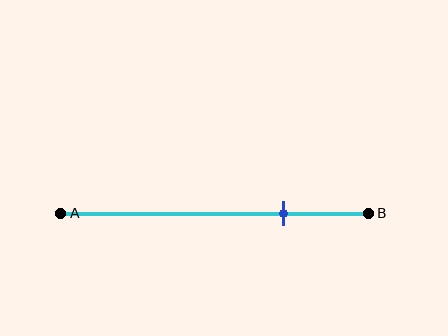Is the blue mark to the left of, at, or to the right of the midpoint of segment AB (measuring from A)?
The blue mark is to the right of the midpoint of segment AB.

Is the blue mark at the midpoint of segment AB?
No, the mark is at about 70% from A, not at the 50% midpoint.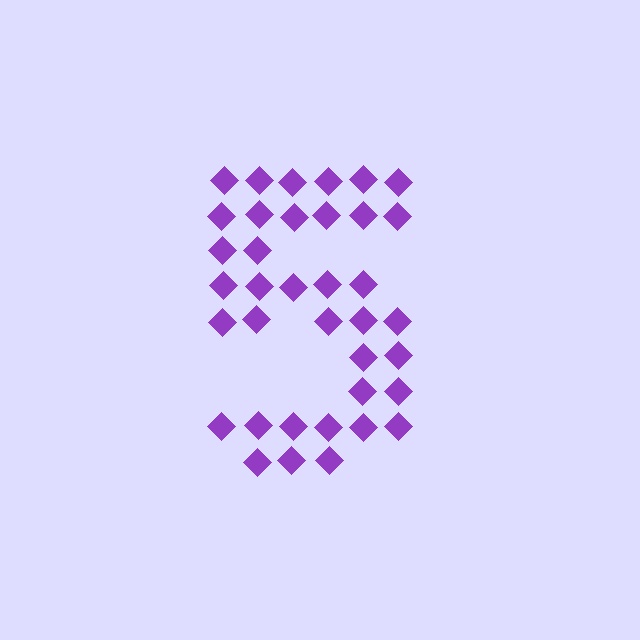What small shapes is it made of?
It is made of small diamonds.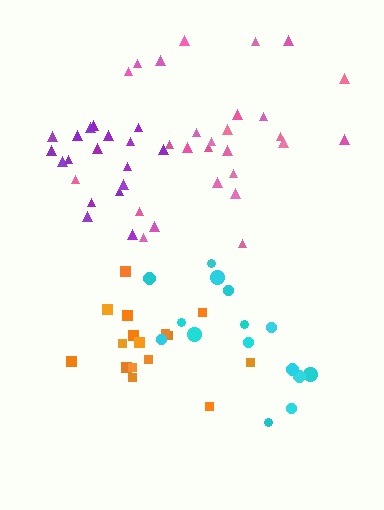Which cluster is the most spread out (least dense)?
Cyan.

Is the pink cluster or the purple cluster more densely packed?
Purple.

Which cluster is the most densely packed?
Purple.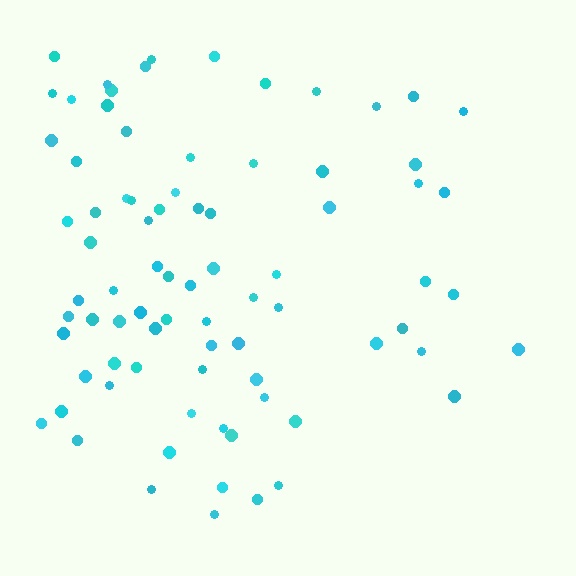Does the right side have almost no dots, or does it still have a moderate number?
Still a moderate number, just noticeably fewer than the left.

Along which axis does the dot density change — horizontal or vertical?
Horizontal.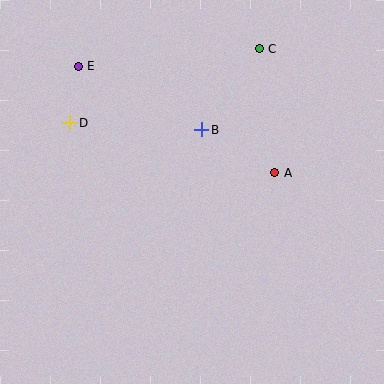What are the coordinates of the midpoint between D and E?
The midpoint between D and E is at (74, 95).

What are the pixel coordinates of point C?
Point C is at (259, 49).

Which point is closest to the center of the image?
Point B at (202, 130) is closest to the center.